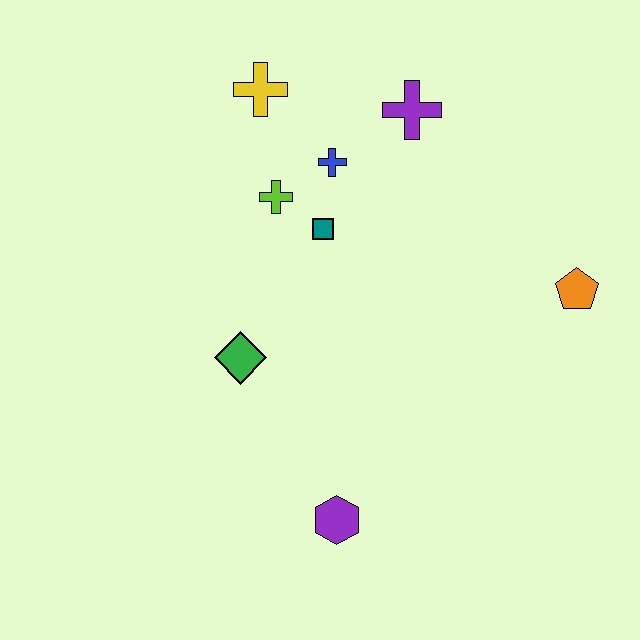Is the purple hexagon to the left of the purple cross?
Yes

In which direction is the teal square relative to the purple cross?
The teal square is below the purple cross.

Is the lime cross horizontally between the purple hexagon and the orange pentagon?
No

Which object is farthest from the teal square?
The purple hexagon is farthest from the teal square.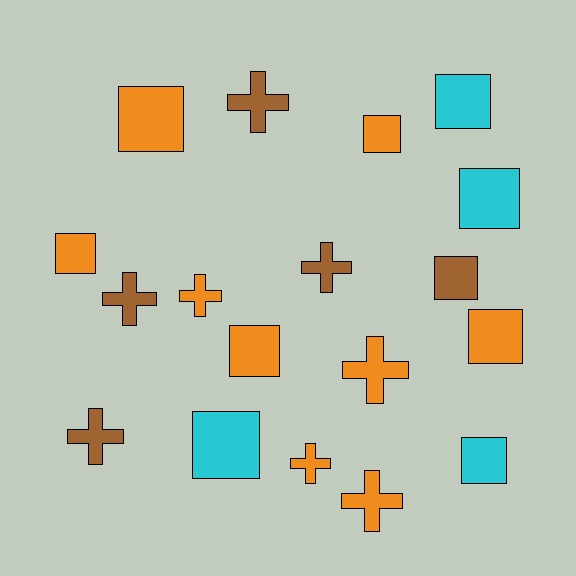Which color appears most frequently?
Orange, with 9 objects.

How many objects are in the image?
There are 18 objects.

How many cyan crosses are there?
There are no cyan crosses.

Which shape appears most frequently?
Square, with 10 objects.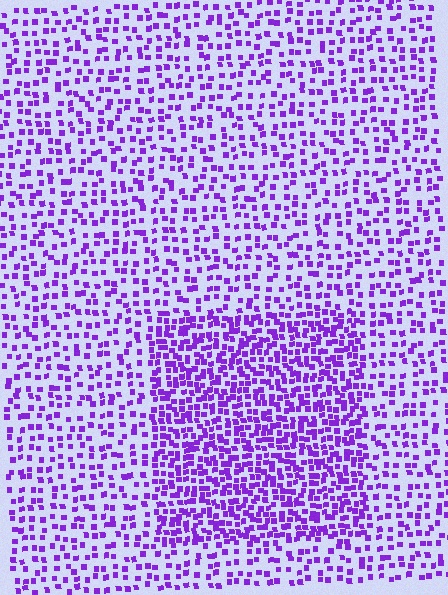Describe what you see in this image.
The image contains small purple elements arranged at two different densities. A rectangle-shaped region is visible where the elements are more densely packed than the surrounding area.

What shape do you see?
I see a rectangle.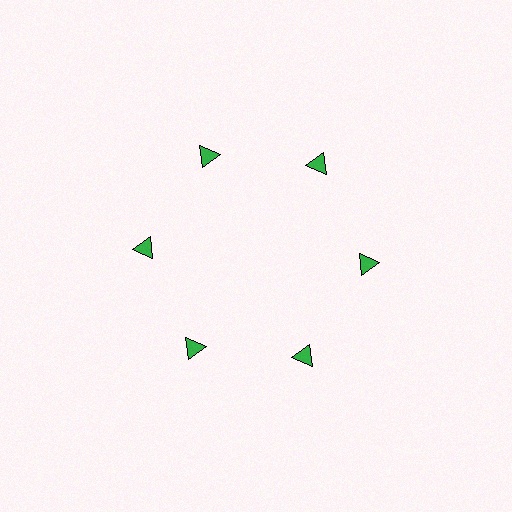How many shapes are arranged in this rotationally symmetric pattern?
There are 6 shapes, arranged in 6 groups of 1.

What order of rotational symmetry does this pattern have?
This pattern has 6-fold rotational symmetry.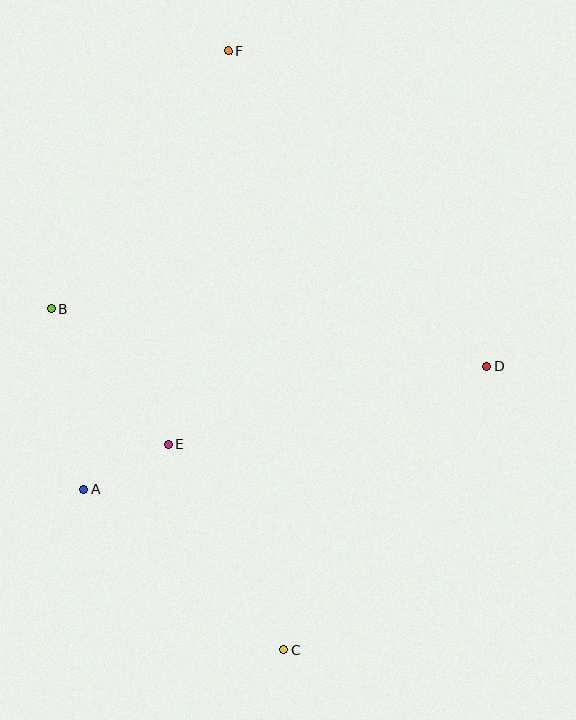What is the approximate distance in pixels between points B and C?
The distance between B and C is approximately 412 pixels.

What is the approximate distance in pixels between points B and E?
The distance between B and E is approximately 179 pixels.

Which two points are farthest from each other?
Points C and F are farthest from each other.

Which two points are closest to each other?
Points A and E are closest to each other.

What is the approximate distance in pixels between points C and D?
The distance between C and D is approximately 349 pixels.